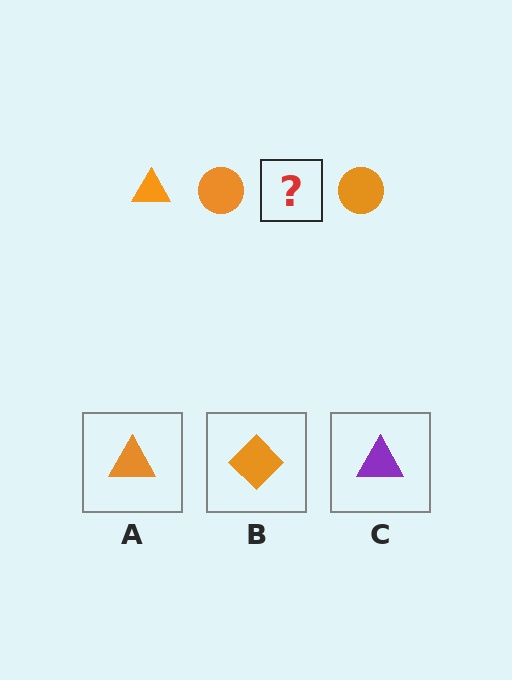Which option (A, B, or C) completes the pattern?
A.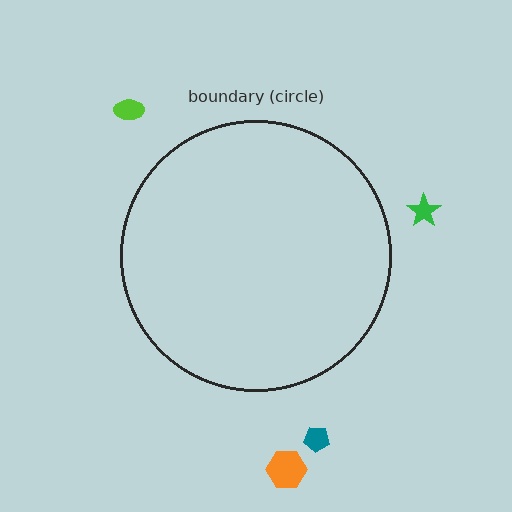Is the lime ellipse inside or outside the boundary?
Outside.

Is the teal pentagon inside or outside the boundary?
Outside.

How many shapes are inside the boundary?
0 inside, 4 outside.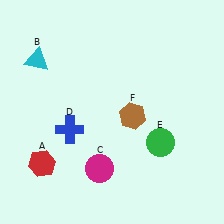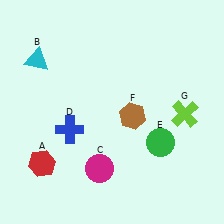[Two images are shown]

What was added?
A lime cross (G) was added in Image 2.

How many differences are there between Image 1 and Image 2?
There is 1 difference between the two images.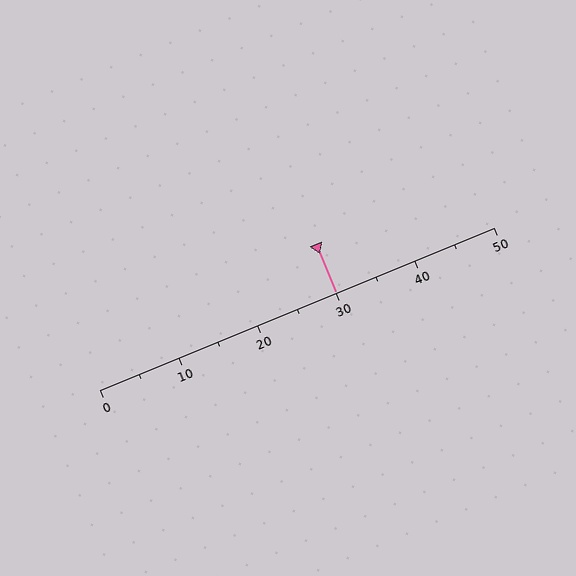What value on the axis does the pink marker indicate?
The marker indicates approximately 30.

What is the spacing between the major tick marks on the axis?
The major ticks are spaced 10 apart.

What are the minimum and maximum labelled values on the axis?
The axis runs from 0 to 50.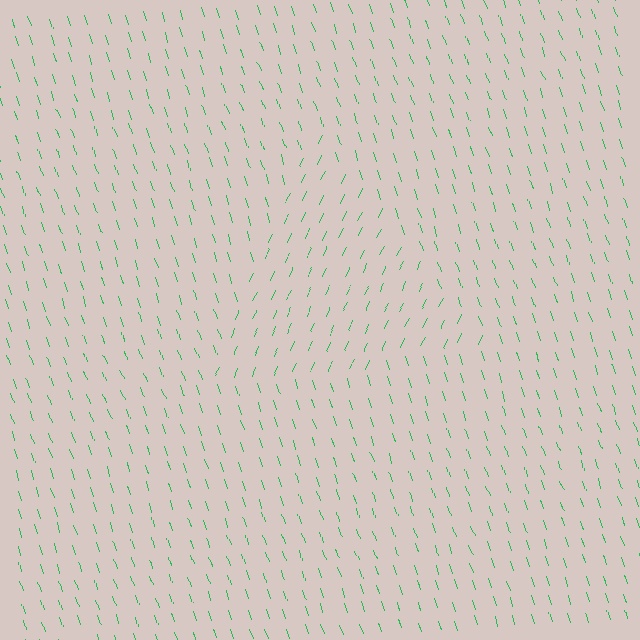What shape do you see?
I see a triangle.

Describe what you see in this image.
The image is filled with small green line segments. A triangle region in the image has lines oriented differently from the surrounding lines, creating a visible texture boundary.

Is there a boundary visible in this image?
Yes, there is a texture boundary formed by a change in line orientation.